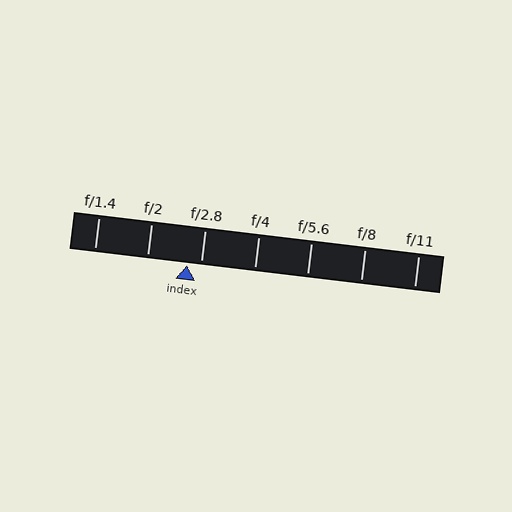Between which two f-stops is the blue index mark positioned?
The index mark is between f/2 and f/2.8.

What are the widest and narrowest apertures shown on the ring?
The widest aperture shown is f/1.4 and the narrowest is f/11.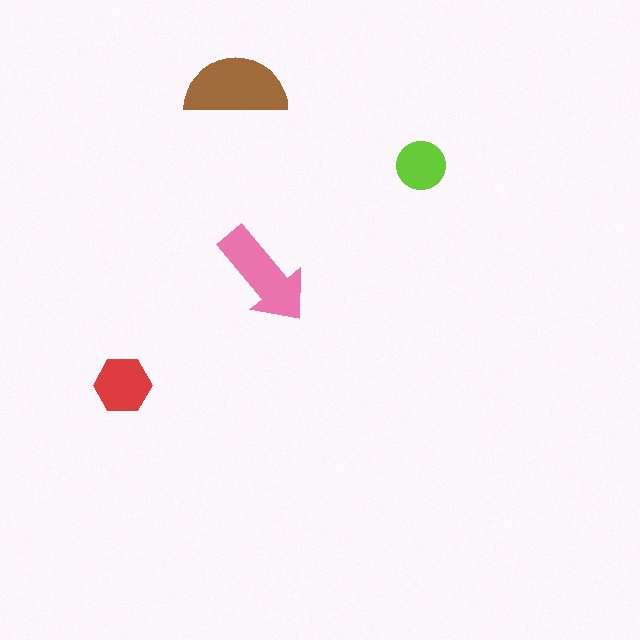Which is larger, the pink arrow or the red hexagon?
The pink arrow.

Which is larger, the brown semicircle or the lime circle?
The brown semicircle.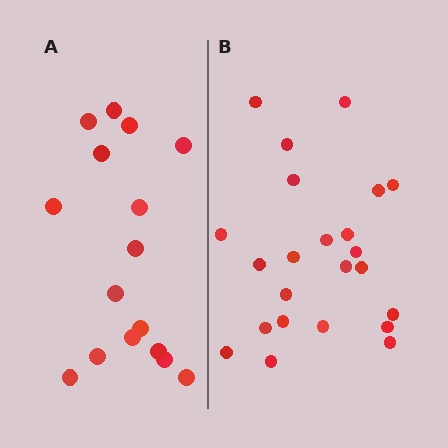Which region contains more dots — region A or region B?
Region B (the right region) has more dots.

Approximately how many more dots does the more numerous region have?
Region B has roughly 8 or so more dots than region A.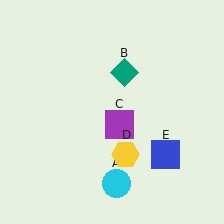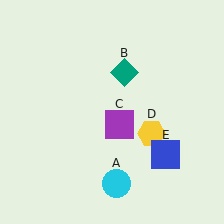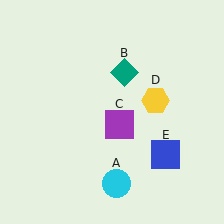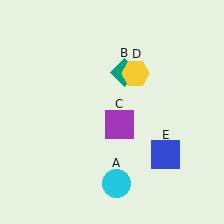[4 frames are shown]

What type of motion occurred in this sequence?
The yellow hexagon (object D) rotated counterclockwise around the center of the scene.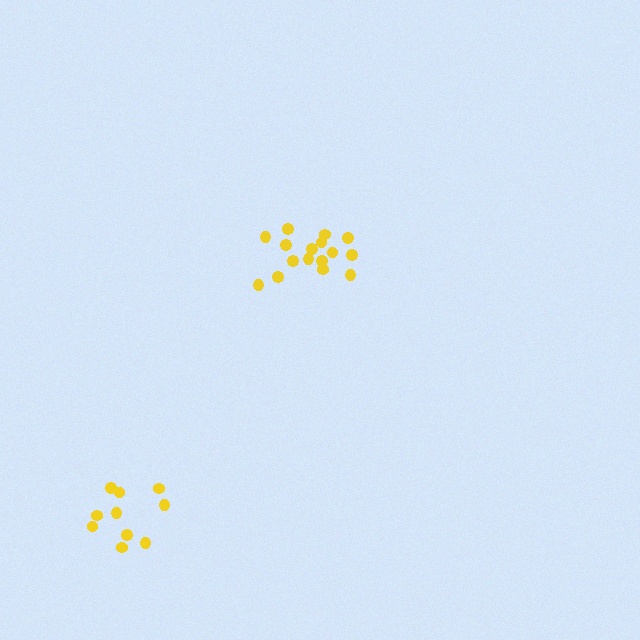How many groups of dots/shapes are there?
There are 2 groups.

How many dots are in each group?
Group 1: 10 dots, Group 2: 16 dots (26 total).